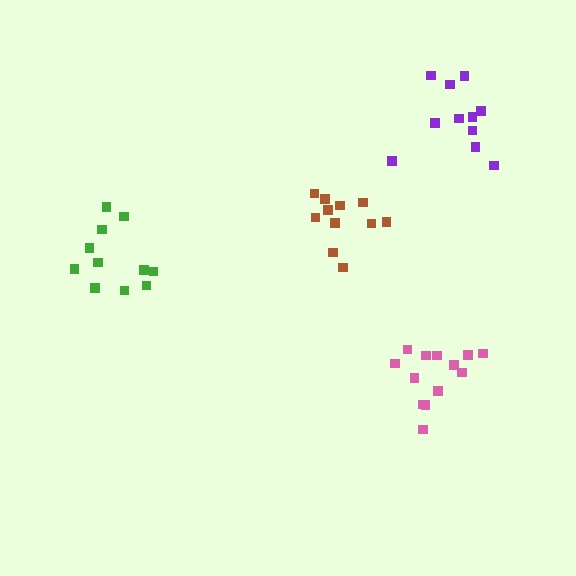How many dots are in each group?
Group 1: 11 dots, Group 2: 13 dots, Group 3: 11 dots, Group 4: 11 dots (46 total).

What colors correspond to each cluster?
The clusters are colored: purple, pink, green, brown.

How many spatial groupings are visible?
There are 4 spatial groupings.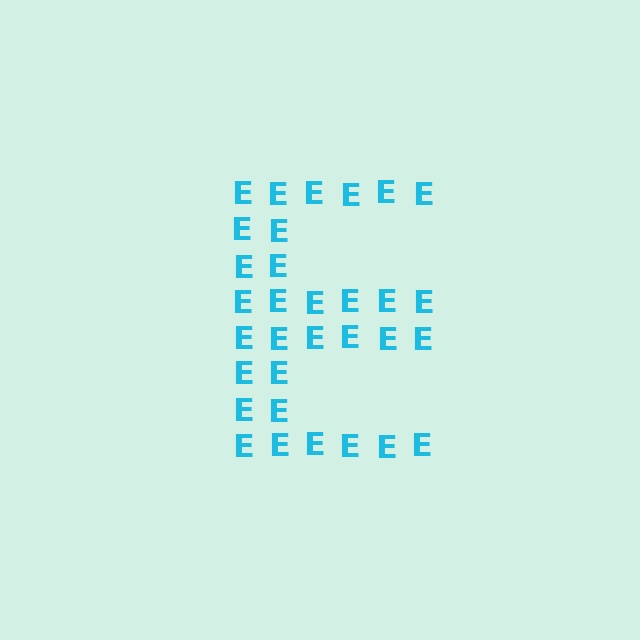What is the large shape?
The large shape is the letter E.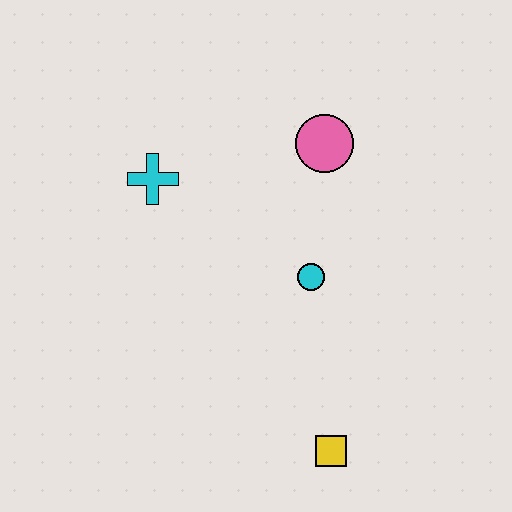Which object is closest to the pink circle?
The cyan circle is closest to the pink circle.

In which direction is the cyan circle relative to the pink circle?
The cyan circle is below the pink circle.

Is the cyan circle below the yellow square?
No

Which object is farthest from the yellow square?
The cyan cross is farthest from the yellow square.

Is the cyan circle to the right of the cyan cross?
Yes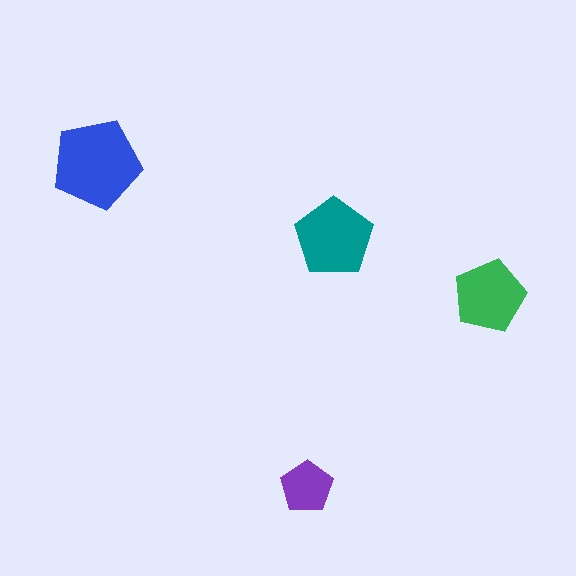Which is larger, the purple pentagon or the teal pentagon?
The teal one.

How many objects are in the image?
There are 4 objects in the image.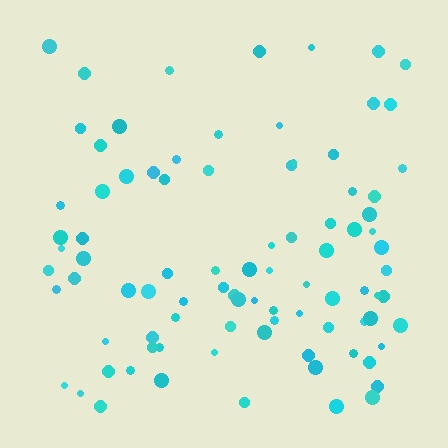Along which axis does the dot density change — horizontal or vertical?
Vertical.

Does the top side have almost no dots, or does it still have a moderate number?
Still a moderate number, just noticeably fewer than the bottom.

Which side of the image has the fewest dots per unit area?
The top.